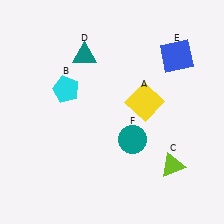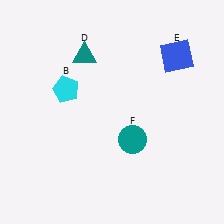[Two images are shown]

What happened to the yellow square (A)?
The yellow square (A) was removed in Image 2. It was in the top-right area of Image 1.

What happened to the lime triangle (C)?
The lime triangle (C) was removed in Image 2. It was in the bottom-right area of Image 1.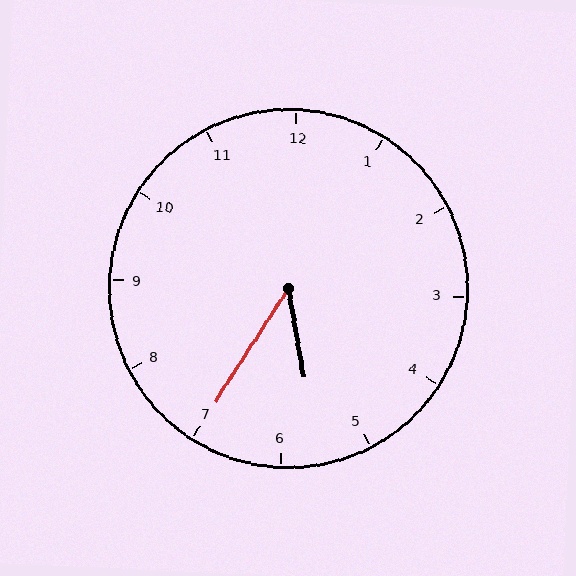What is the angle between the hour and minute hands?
Approximately 42 degrees.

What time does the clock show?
5:35.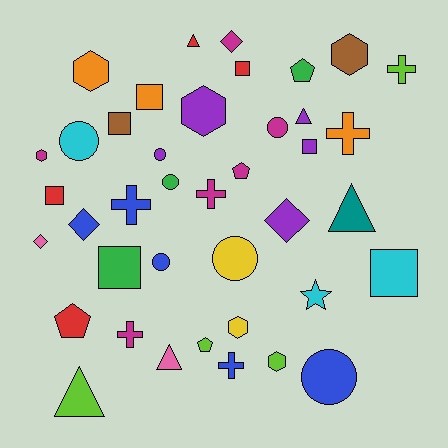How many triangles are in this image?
There are 5 triangles.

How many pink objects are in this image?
There are 2 pink objects.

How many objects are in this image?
There are 40 objects.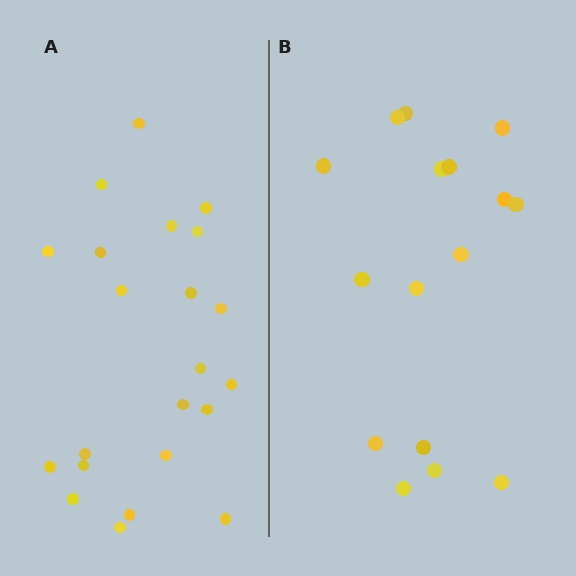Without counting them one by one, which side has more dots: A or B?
Region A (the left region) has more dots.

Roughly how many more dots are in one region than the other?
Region A has about 6 more dots than region B.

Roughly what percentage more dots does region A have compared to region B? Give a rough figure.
About 40% more.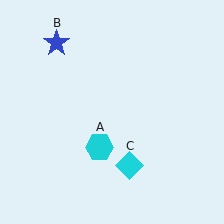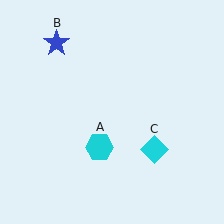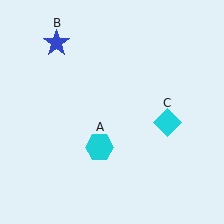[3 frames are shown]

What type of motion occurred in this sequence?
The cyan diamond (object C) rotated counterclockwise around the center of the scene.